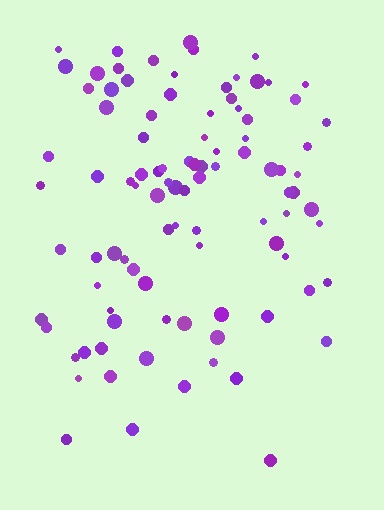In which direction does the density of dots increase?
From bottom to top, with the top side densest.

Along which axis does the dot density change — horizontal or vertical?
Vertical.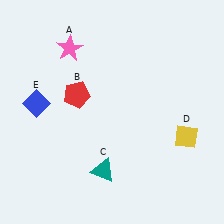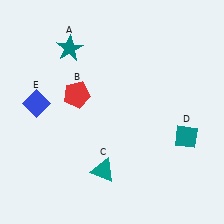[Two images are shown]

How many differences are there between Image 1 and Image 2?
There are 2 differences between the two images.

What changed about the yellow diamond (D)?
In Image 1, D is yellow. In Image 2, it changed to teal.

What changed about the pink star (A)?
In Image 1, A is pink. In Image 2, it changed to teal.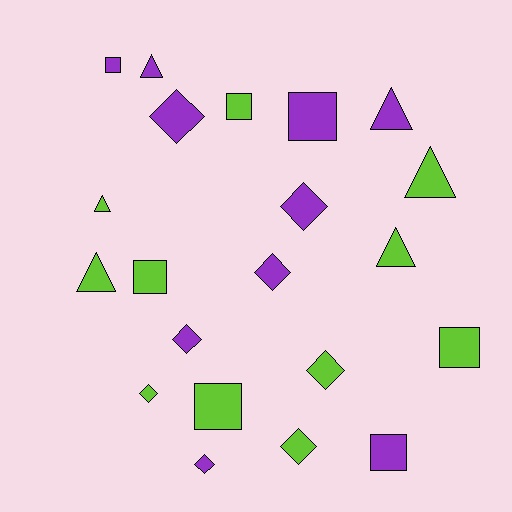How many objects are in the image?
There are 21 objects.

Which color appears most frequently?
Lime, with 11 objects.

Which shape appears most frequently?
Diamond, with 8 objects.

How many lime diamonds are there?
There are 3 lime diamonds.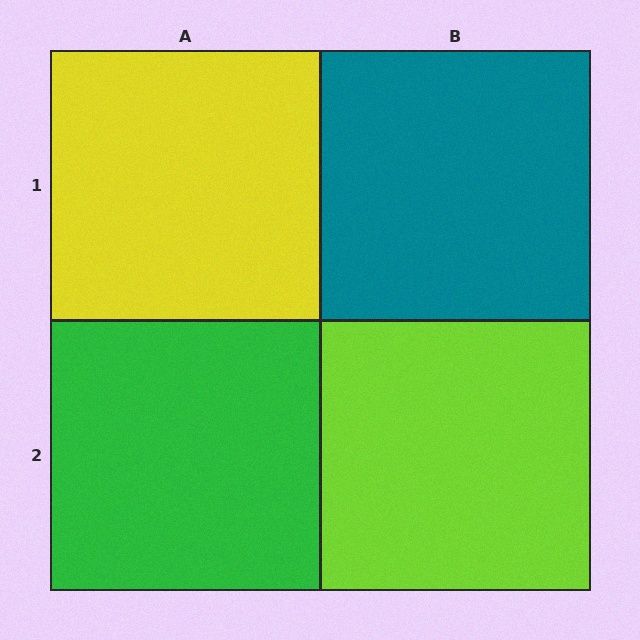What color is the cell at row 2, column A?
Green.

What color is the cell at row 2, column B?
Lime.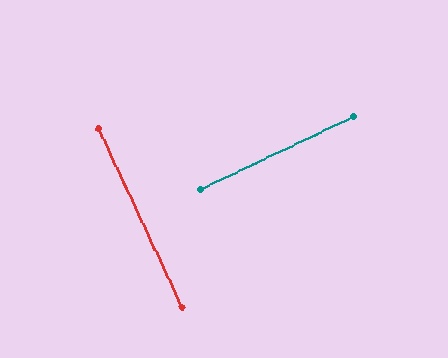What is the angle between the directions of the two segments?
Approximately 90 degrees.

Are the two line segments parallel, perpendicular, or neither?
Perpendicular — they meet at approximately 90°.